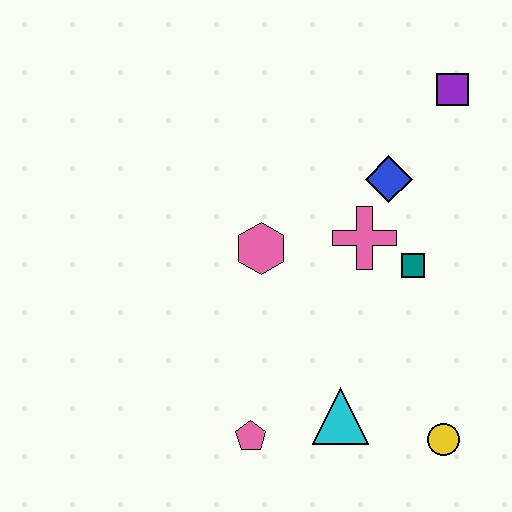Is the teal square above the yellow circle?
Yes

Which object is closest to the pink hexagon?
The pink cross is closest to the pink hexagon.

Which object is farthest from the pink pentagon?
The purple square is farthest from the pink pentagon.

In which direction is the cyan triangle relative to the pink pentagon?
The cyan triangle is to the right of the pink pentagon.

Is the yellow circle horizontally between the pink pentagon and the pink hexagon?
No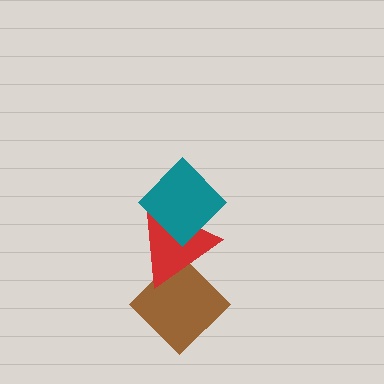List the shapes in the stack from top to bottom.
From top to bottom: the teal diamond, the red triangle, the brown diamond.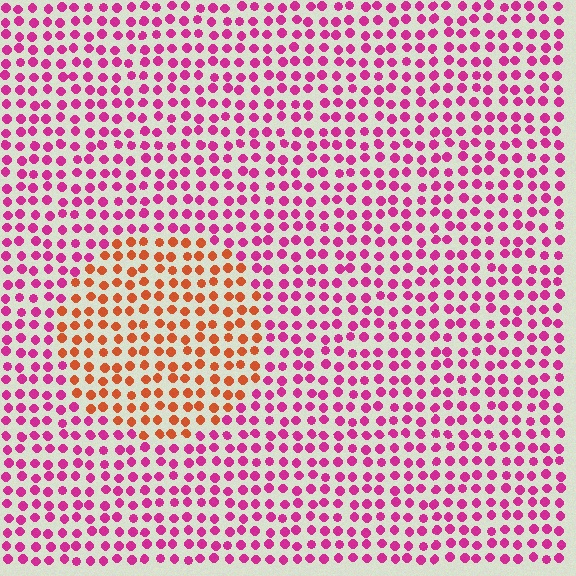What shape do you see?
I see a circle.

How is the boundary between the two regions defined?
The boundary is defined purely by a slight shift in hue (about 53 degrees). Spacing, size, and orientation are identical on both sides.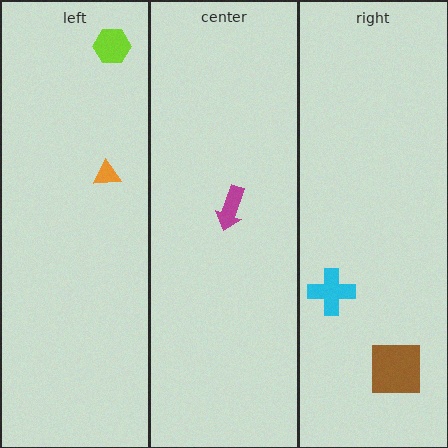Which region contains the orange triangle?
The left region.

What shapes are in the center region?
The magenta arrow.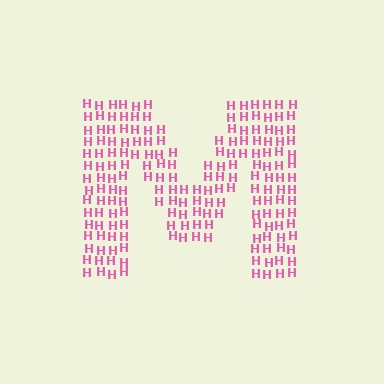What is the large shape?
The large shape is the letter M.